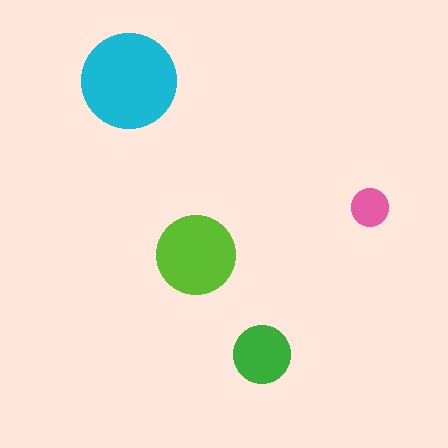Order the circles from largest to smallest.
the cyan one, the lime one, the green one, the pink one.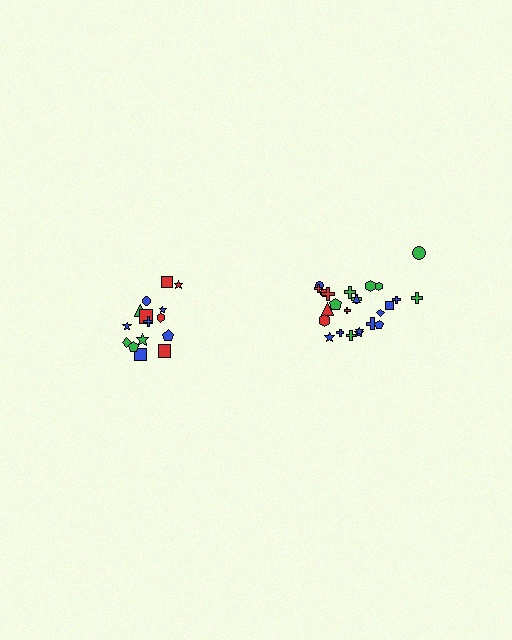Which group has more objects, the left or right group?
The right group.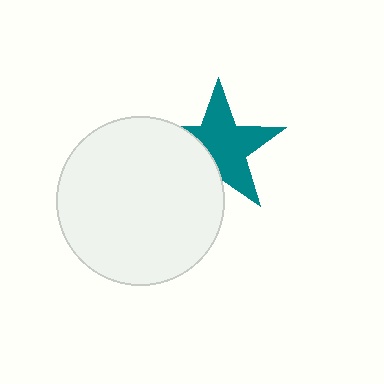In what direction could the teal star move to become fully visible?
The teal star could move right. That would shift it out from behind the white circle entirely.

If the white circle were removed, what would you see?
You would see the complete teal star.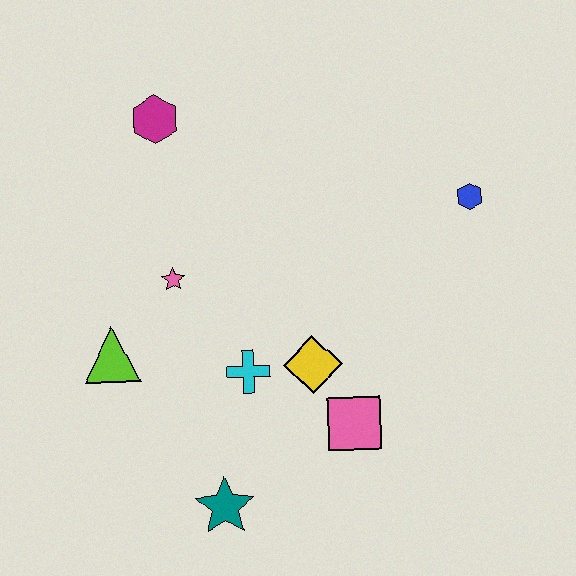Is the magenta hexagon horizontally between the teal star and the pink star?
No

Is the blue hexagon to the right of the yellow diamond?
Yes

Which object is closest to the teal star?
The cyan cross is closest to the teal star.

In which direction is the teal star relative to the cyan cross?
The teal star is below the cyan cross.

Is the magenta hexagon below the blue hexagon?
No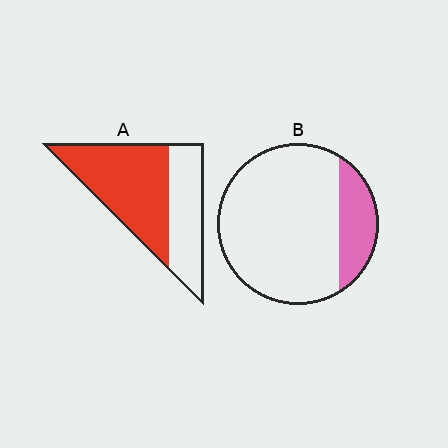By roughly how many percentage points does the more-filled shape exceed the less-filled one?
By roughly 40 percentage points (A over B).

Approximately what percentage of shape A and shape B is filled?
A is approximately 60% and B is approximately 20%.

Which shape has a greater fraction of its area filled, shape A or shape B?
Shape A.